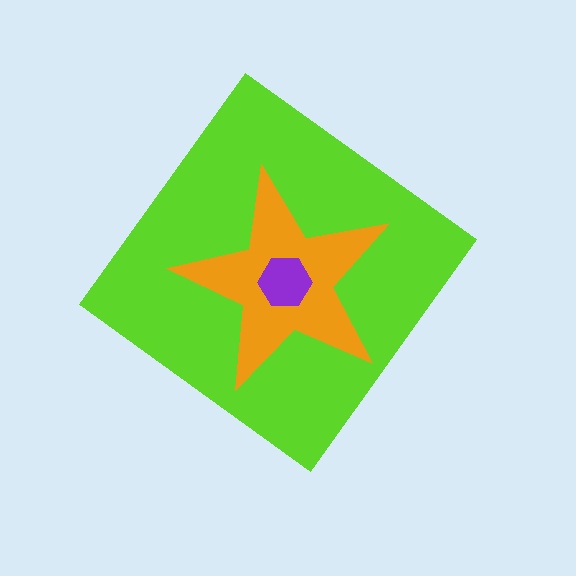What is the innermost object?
The purple hexagon.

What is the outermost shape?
The lime diamond.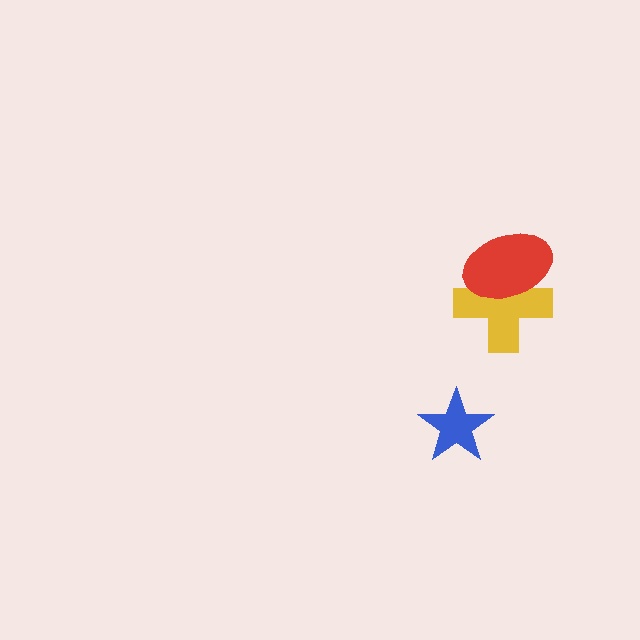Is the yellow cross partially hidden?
Yes, it is partially covered by another shape.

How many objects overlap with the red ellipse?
1 object overlaps with the red ellipse.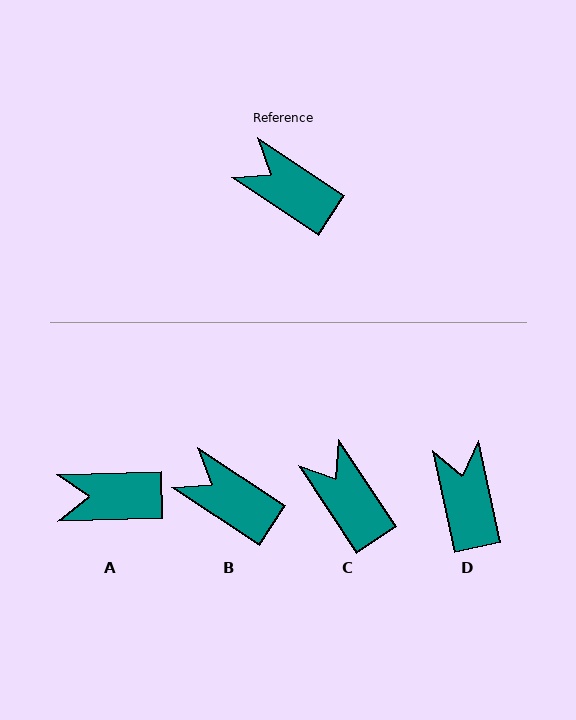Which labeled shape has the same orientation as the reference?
B.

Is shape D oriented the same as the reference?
No, it is off by about 44 degrees.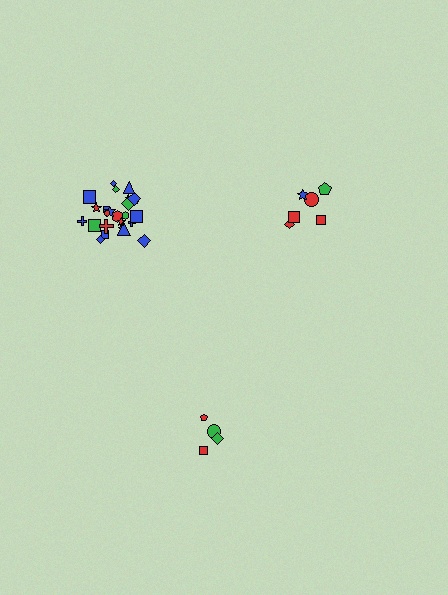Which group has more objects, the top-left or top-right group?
The top-left group.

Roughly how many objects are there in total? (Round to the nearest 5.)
Roughly 35 objects in total.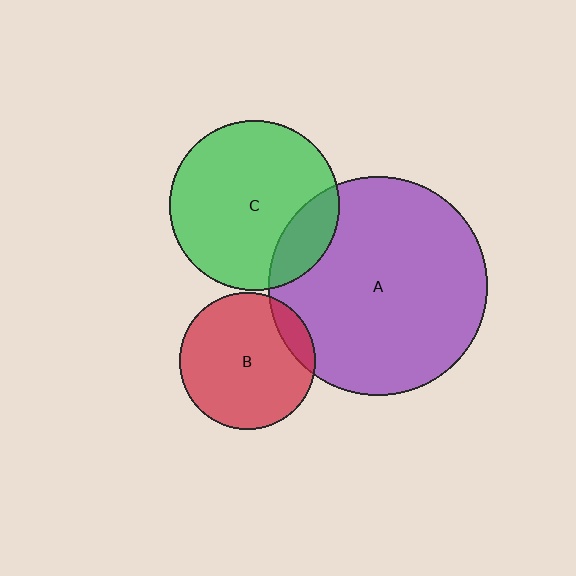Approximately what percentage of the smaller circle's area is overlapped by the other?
Approximately 20%.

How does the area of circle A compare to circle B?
Approximately 2.6 times.